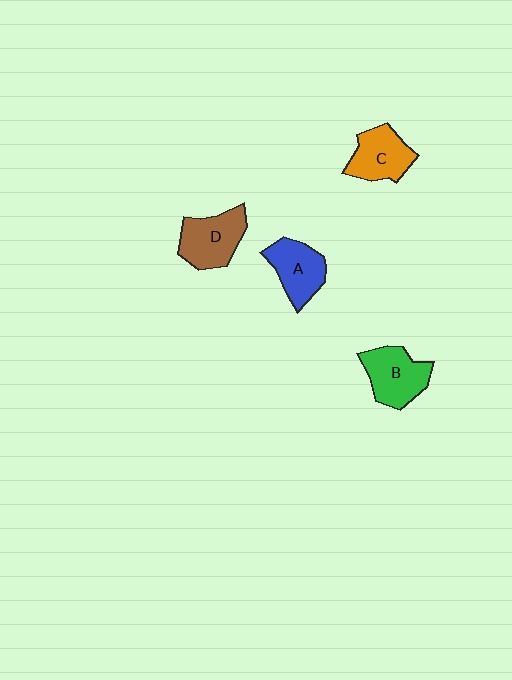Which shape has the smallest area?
Shape A (blue).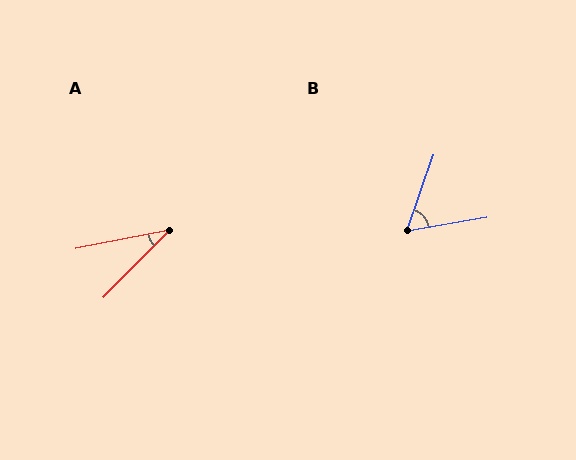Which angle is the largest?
B, at approximately 61 degrees.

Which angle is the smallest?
A, at approximately 34 degrees.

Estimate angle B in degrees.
Approximately 61 degrees.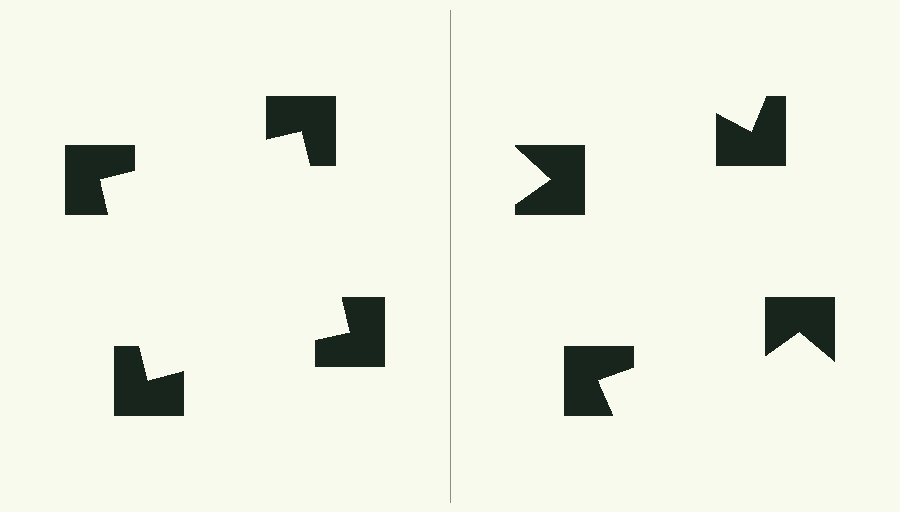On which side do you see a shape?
An illusory square appears on the left side. On the right side the wedge cuts are rotated, so no coherent shape forms.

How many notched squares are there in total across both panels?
8 — 4 on each side.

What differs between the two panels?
The notched squares are positioned identically on both sides; only the wedge orientations differ. On the left they align to a square; on the right they are misaligned.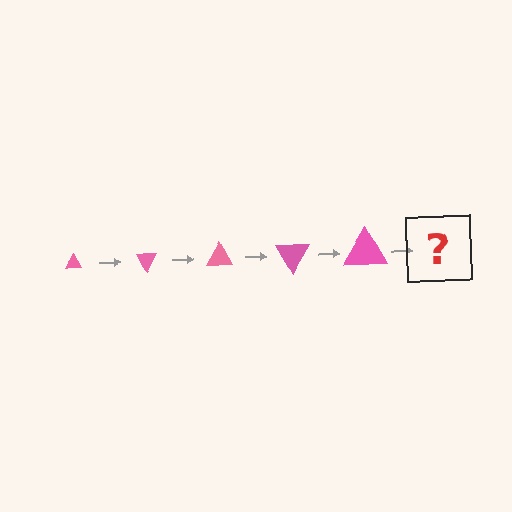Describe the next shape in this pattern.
It should be a triangle, larger than the previous one and rotated 300 degrees from the start.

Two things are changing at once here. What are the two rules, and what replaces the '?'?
The two rules are that the triangle grows larger each step and it rotates 60 degrees each step. The '?' should be a triangle, larger than the previous one and rotated 300 degrees from the start.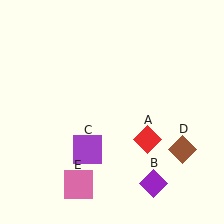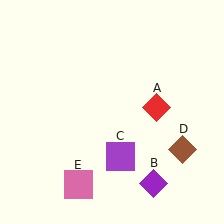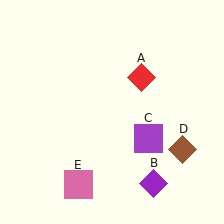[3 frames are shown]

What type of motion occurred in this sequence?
The red diamond (object A), purple square (object C) rotated counterclockwise around the center of the scene.